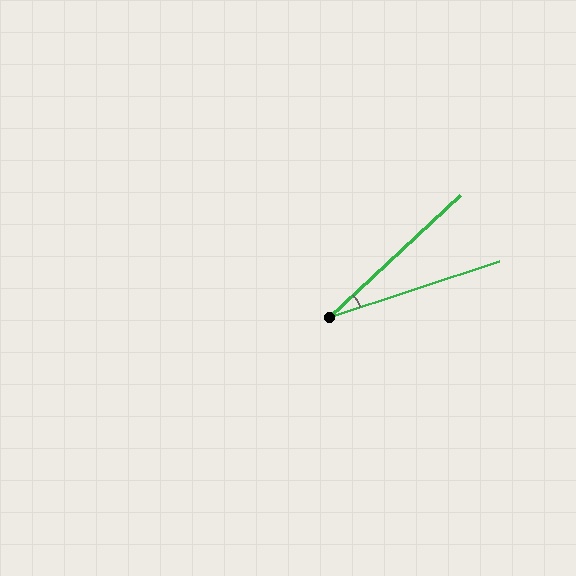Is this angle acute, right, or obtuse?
It is acute.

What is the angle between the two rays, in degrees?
Approximately 25 degrees.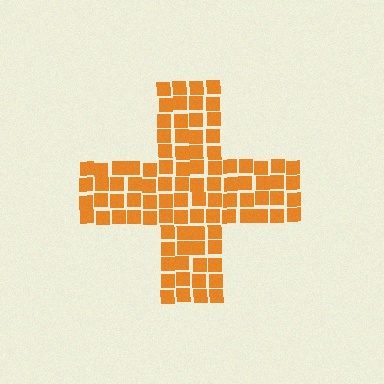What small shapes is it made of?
It is made of small squares.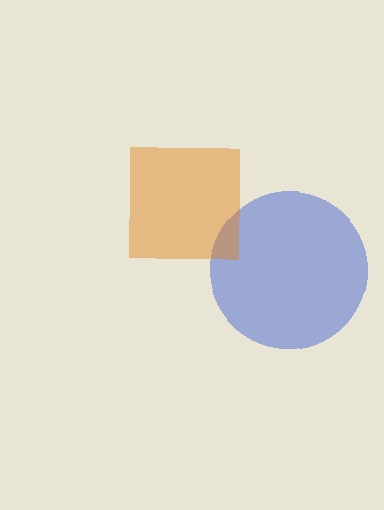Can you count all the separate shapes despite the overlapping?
Yes, there are 2 separate shapes.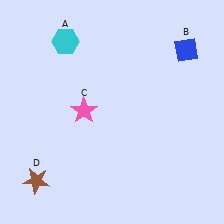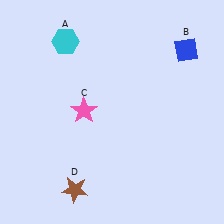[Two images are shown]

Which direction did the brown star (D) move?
The brown star (D) moved right.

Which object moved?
The brown star (D) moved right.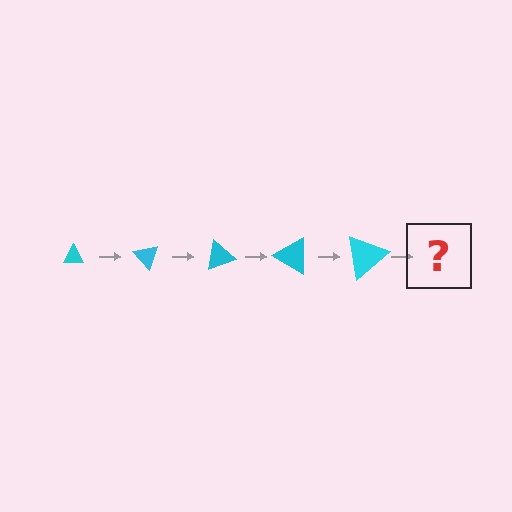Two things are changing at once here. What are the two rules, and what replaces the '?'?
The two rules are that the triangle grows larger each step and it rotates 50 degrees each step. The '?' should be a triangle, larger than the previous one and rotated 250 degrees from the start.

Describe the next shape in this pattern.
It should be a triangle, larger than the previous one and rotated 250 degrees from the start.